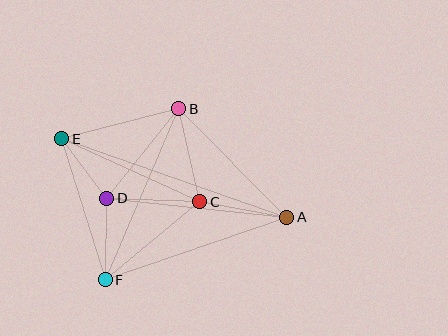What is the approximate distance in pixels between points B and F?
The distance between B and F is approximately 186 pixels.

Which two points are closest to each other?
Points D and E are closest to each other.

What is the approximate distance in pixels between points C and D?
The distance between C and D is approximately 93 pixels.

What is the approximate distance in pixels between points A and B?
The distance between A and B is approximately 153 pixels.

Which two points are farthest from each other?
Points A and E are farthest from each other.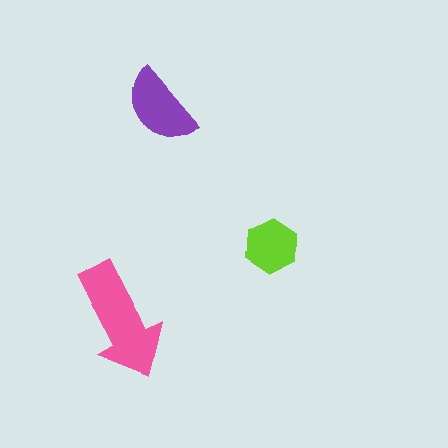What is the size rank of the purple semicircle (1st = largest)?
2nd.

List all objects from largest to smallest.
The pink arrow, the purple semicircle, the lime hexagon.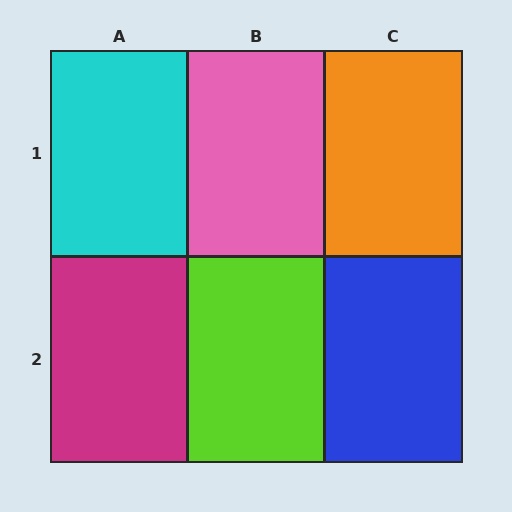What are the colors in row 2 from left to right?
Magenta, lime, blue.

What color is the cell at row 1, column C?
Orange.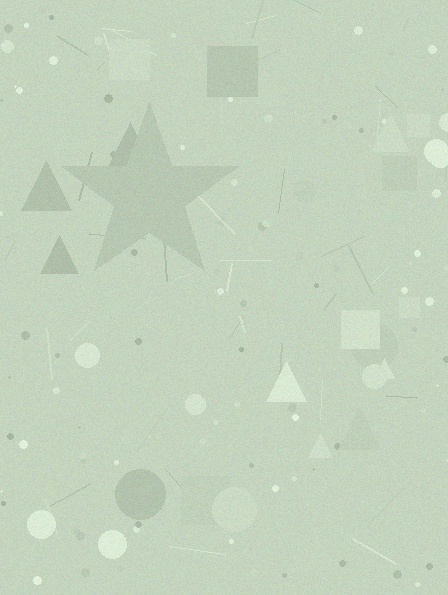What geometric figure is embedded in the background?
A star is embedded in the background.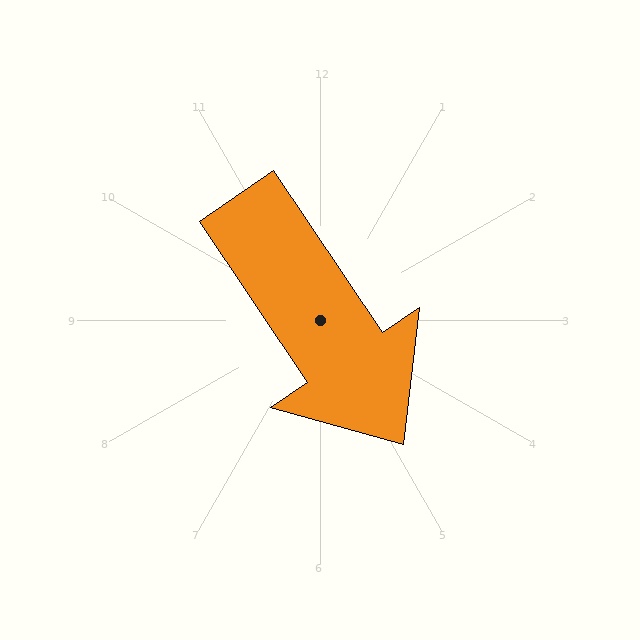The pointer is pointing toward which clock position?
Roughly 5 o'clock.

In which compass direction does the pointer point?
Southeast.